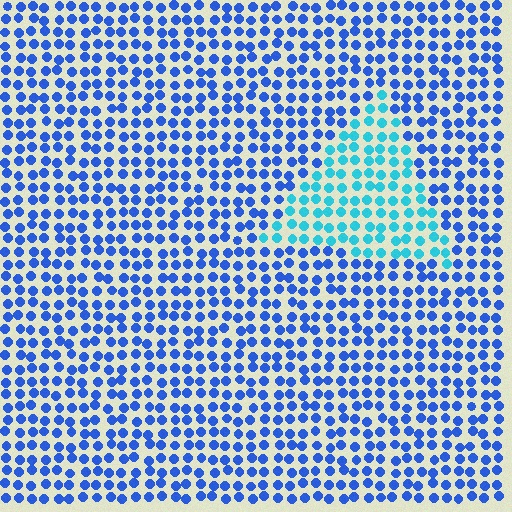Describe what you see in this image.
The image is filled with small blue elements in a uniform arrangement. A triangle-shaped region is visible where the elements are tinted to a slightly different hue, forming a subtle color boundary.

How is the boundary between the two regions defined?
The boundary is defined purely by a slight shift in hue (about 37 degrees). Spacing, size, and orientation are identical on both sides.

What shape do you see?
I see a triangle.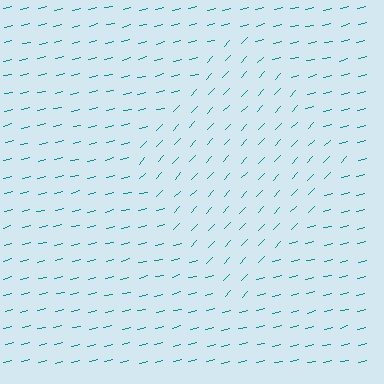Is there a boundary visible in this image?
Yes, there is a texture boundary formed by a change in line orientation.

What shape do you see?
I see a diamond.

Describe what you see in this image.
The image is filled with small teal line segments. A diamond region in the image has lines oriented differently from the surrounding lines, creating a visible texture boundary.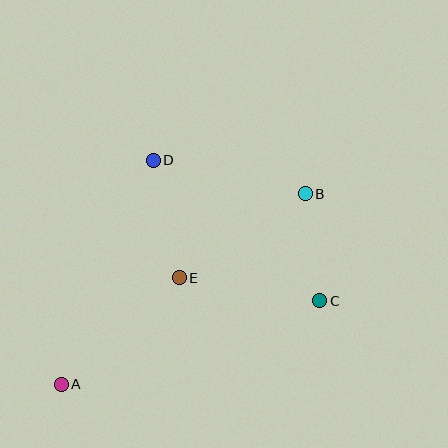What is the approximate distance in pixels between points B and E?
The distance between B and E is approximately 152 pixels.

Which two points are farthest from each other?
Points A and B are farthest from each other.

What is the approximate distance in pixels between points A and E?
The distance between A and E is approximately 159 pixels.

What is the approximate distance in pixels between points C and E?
The distance between C and E is approximately 142 pixels.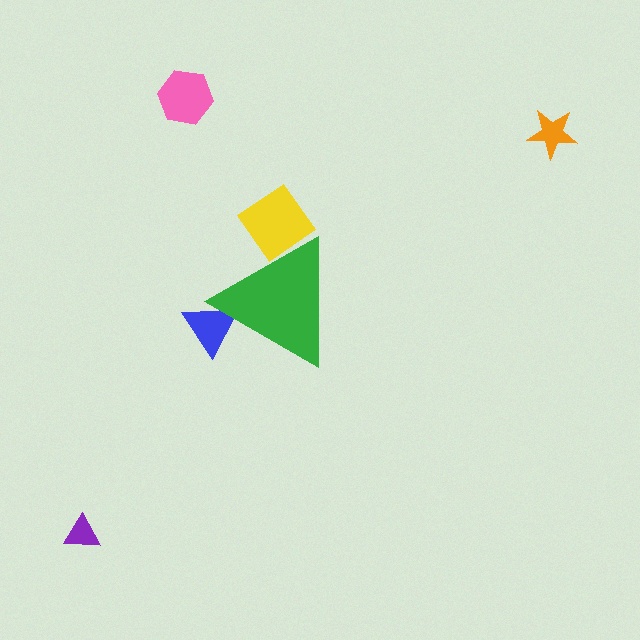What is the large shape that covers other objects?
A green triangle.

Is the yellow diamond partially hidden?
Yes, the yellow diamond is partially hidden behind the green triangle.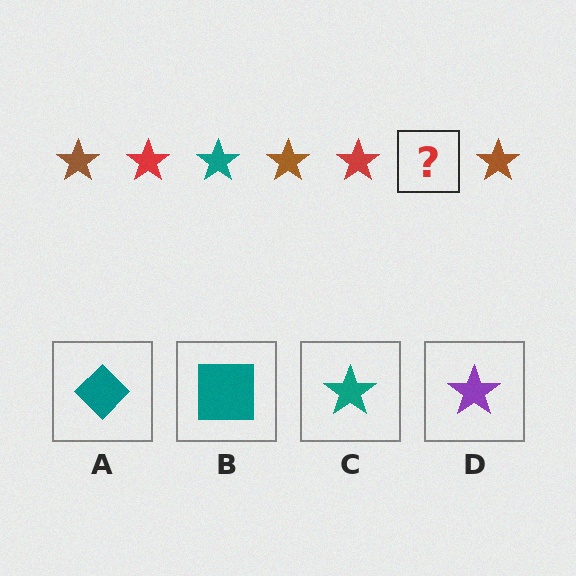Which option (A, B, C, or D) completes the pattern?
C.